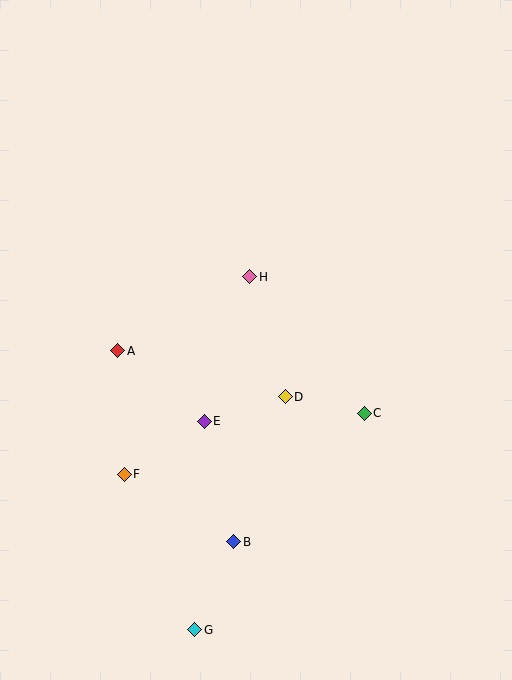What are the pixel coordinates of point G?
Point G is at (195, 630).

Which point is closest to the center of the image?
Point H at (250, 277) is closest to the center.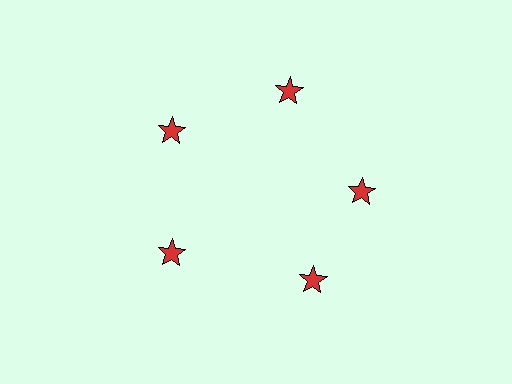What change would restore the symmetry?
The symmetry would be restored by rotating it back into even spacing with its neighbors so that all 5 stars sit at equal angles and equal distance from the center.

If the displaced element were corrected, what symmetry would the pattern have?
It would have 5-fold rotational symmetry — the pattern would map onto itself every 72 degrees.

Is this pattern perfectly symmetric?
No. The 5 red stars are arranged in a ring, but one element near the 5 o'clock position is rotated out of alignment along the ring, breaking the 5-fold rotational symmetry.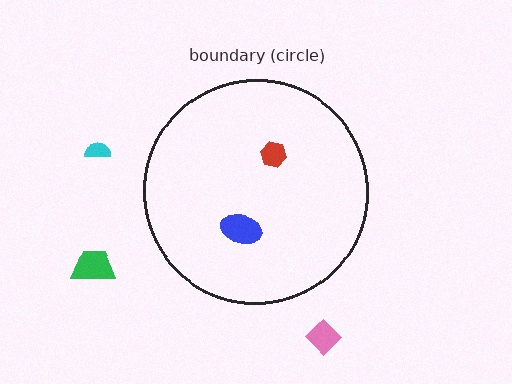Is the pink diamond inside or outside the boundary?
Outside.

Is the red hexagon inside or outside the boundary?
Inside.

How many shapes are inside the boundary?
2 inside, 3 outside.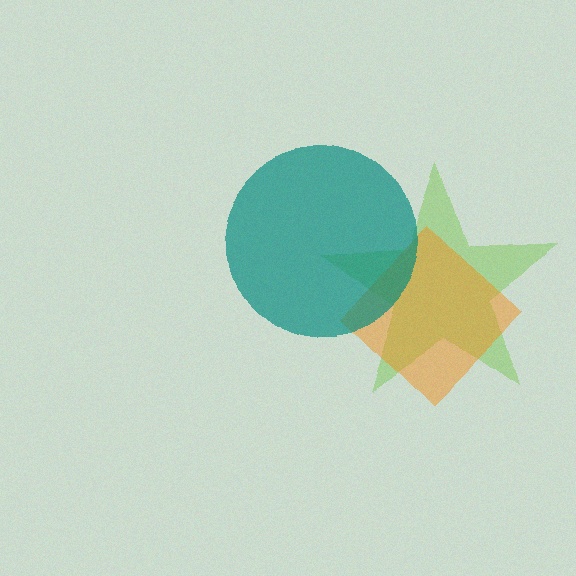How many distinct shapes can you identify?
There are 3 distinct shapes: a lime star, an orange diamond, a teal circle.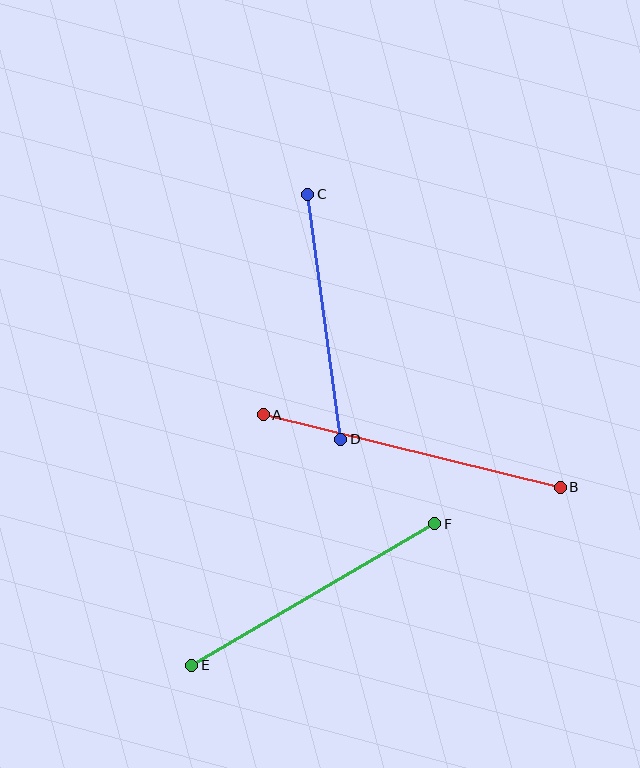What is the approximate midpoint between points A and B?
The midpoint is at approximately (412, 451) pixels.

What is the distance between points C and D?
The distance is approximately 247 pixels.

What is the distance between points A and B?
The distance is approximately 306 pixels.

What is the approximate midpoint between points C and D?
The midpoint is at approximately (324, 317) pixels.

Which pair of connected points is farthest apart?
Points A and B are farthest apart.